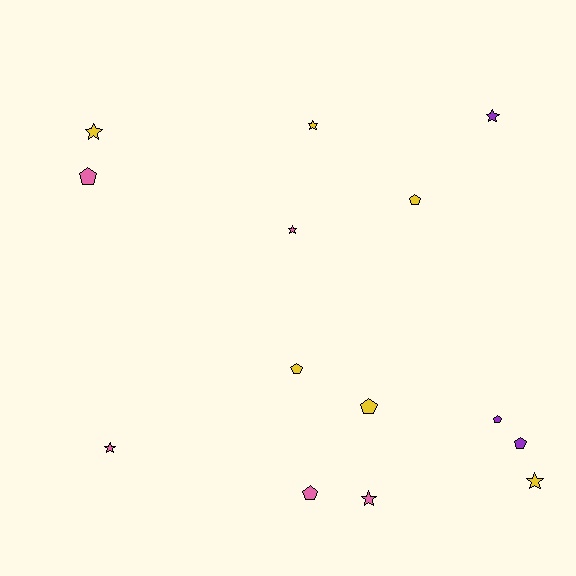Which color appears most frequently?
Yellow, with 6 objects.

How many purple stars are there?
There is 1 purple star.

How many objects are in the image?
There are 14 objects.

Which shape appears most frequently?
Pentagon, with 7 objects.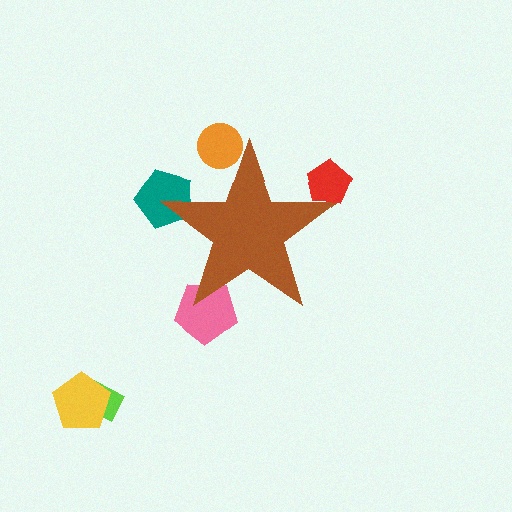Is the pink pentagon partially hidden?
Yes, the pink pentagon is partially hidden behind the brown star.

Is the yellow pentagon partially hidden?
No, the yellow pentagon is fully visible.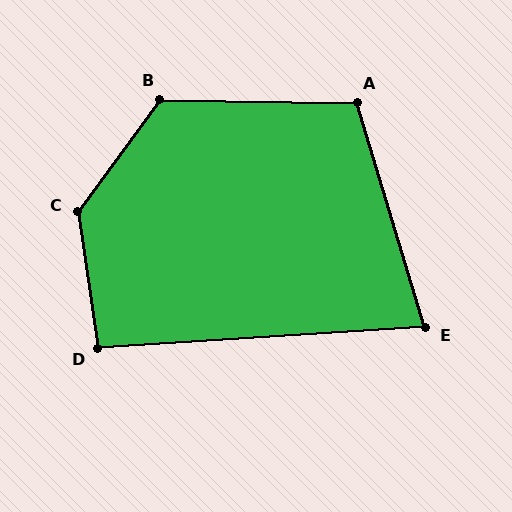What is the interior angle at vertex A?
Approximately 108 degrees (obtuse).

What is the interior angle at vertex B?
Approximately 125 degrees (obtuse).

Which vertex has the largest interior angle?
C, at approximately 136 degrees.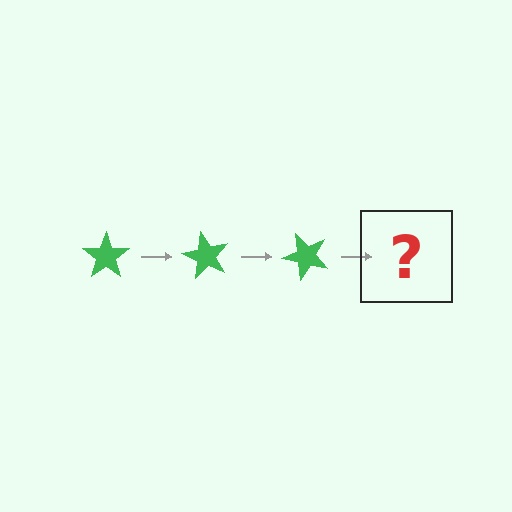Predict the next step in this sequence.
The next step is a green star rotated 180 degrees.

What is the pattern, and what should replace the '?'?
The pattern is that the star rotates 60 degrees each step. The '?' should be a green star rotated 180 degrees.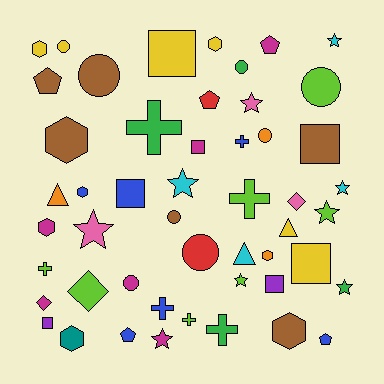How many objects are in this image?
There are 50 objects.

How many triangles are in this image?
There are 3 triangles.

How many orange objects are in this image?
There are 3 orange objects.